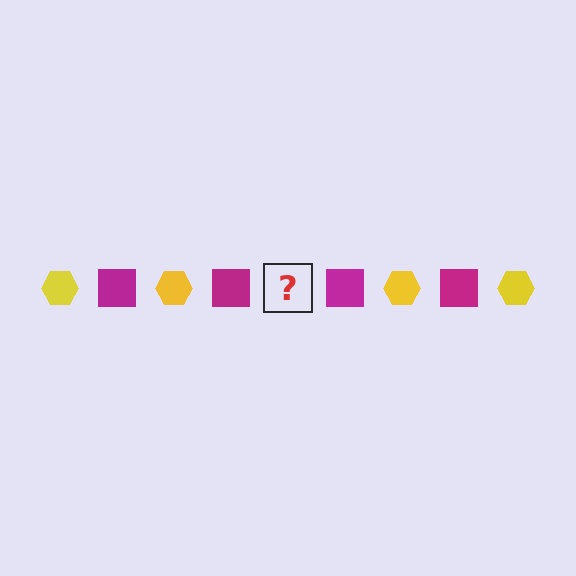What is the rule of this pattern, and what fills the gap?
The rule is that the pattern alternates between yellow hexagon and magenta square. The gap should be filled with a yellow hexagon.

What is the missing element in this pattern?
The missing element is a yellow hexagon.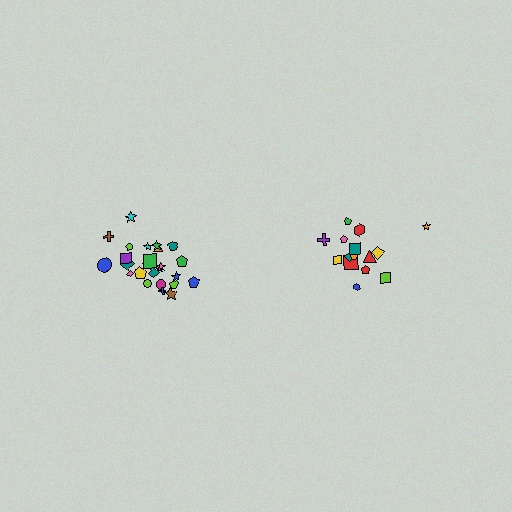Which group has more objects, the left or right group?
The left group.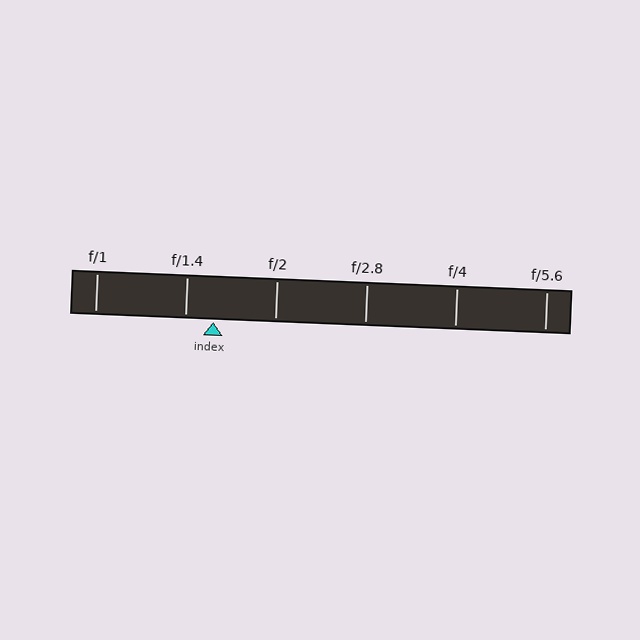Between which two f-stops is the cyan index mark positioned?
The index mark is between f/1.4 and f/2.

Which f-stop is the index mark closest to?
The index mark is closest to f/1.4.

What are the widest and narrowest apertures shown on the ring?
The widest aperture shown is f/1 and the narrowest is f/5.6.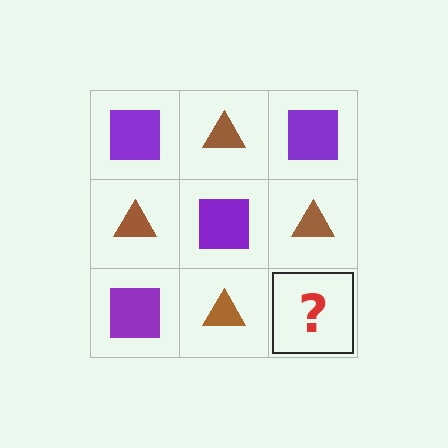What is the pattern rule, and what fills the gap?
The rule is that it alternates purple square and brown triangle in a checkerboard pattern. The gap should be filled with a purple square.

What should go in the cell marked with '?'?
The missing cell should contain a purple square.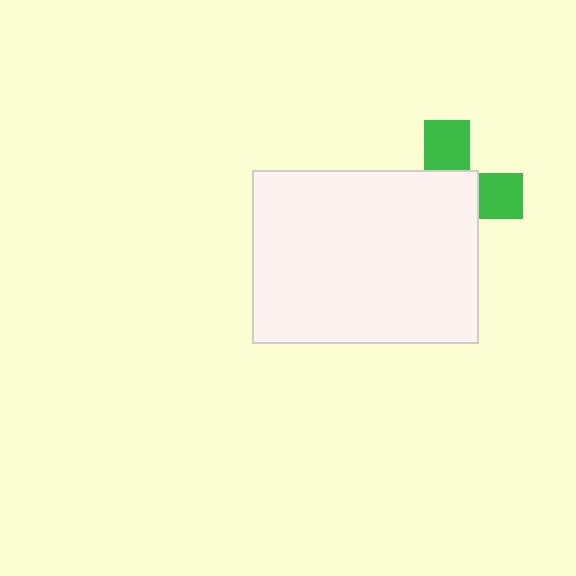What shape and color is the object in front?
The object in front is a white rectangle.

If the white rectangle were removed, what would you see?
You would see the complete green cross.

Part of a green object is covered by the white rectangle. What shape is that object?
It is a cross.